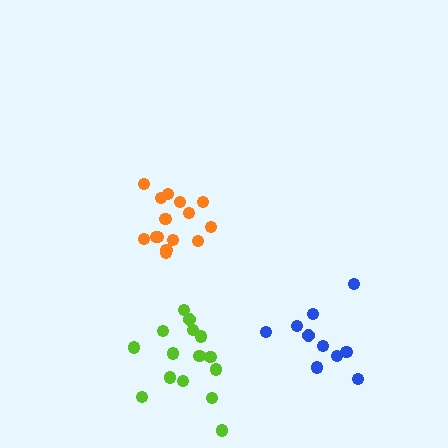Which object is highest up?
The orange cluster is topmost.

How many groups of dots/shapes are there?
There are 3 groups.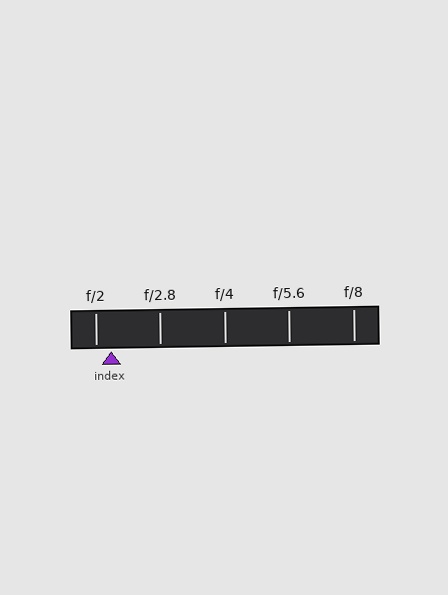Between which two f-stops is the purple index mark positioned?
The index mark is between f/2 and f/2.8.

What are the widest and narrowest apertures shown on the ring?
The widest aperture shown is f/2 and the narrowest is f/8.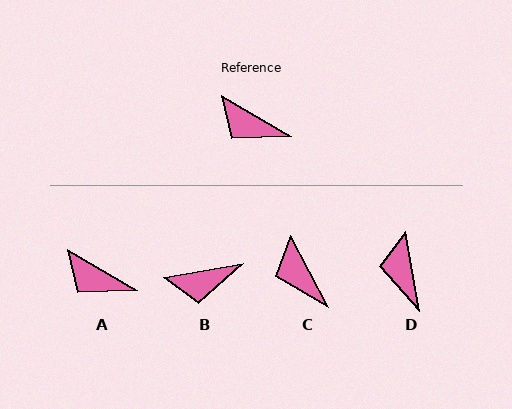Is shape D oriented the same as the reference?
No, it is off by about 50 degrees.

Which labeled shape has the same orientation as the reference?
A.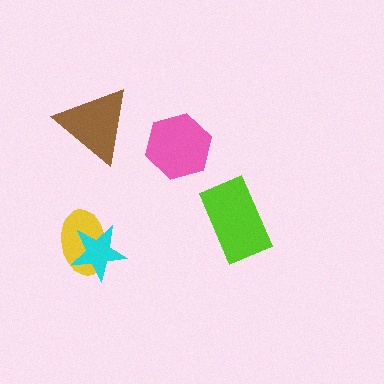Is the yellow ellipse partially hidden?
Yes, it is partially covered by another shape.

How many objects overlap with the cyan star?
1 object overlaps with the cyan star.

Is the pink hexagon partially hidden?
No, no other shape covers it.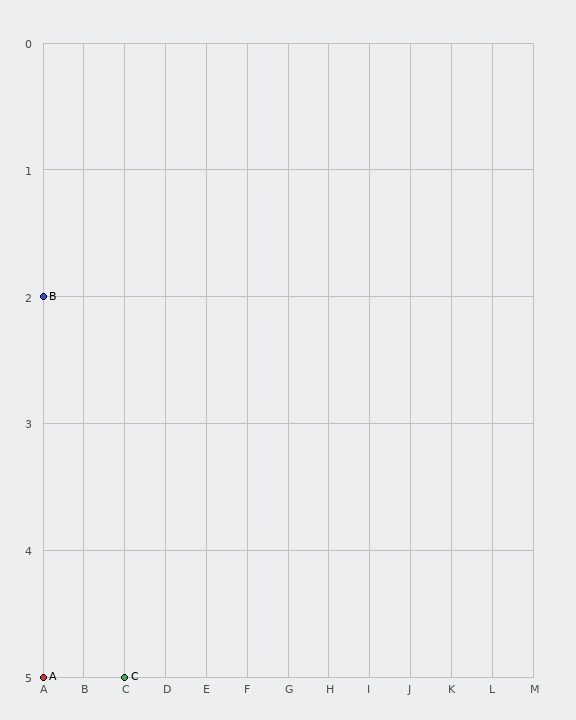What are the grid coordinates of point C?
Point C is at grid coordinates (C, 5).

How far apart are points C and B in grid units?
Points C and B are 2 columns and 3 rows apart (about 3.6 grid units diagonally).